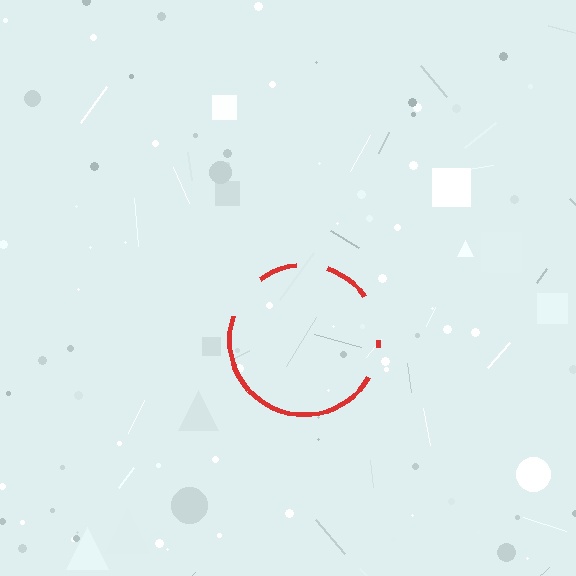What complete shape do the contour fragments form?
The contour fragments form a circle.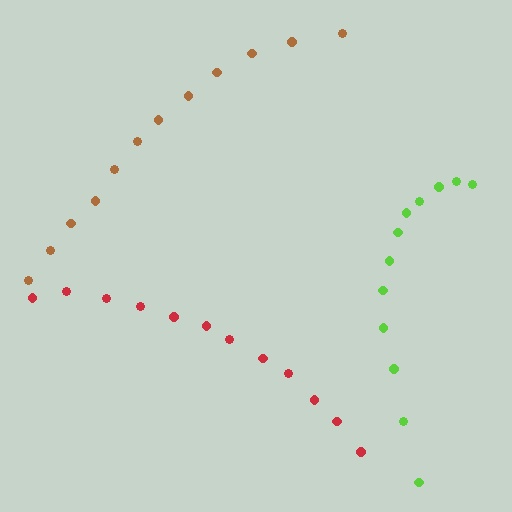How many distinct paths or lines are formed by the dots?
There are 3 distinct paths.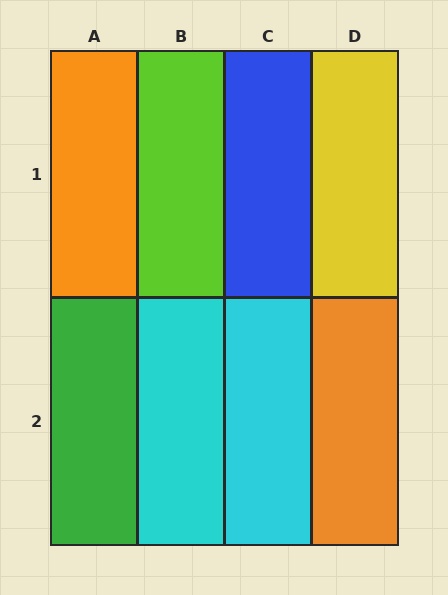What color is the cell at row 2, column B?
Cyan.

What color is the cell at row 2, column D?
Orange.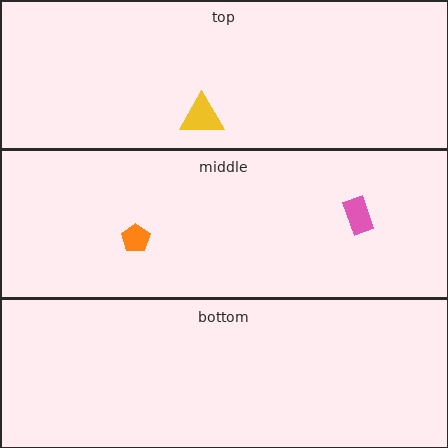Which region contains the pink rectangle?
The middle region.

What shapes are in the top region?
The yellow triangle.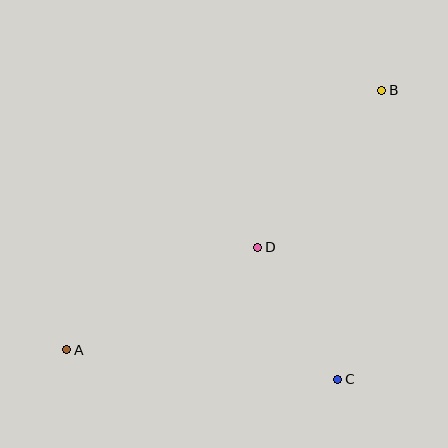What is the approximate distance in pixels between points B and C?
The distance between B and C is approximately 292 pixels.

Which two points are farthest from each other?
Points A and B are farthest from each other.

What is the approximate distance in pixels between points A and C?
The distance between A and C is approximately 273 pixels.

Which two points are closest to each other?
Points C and D are closest to each other.